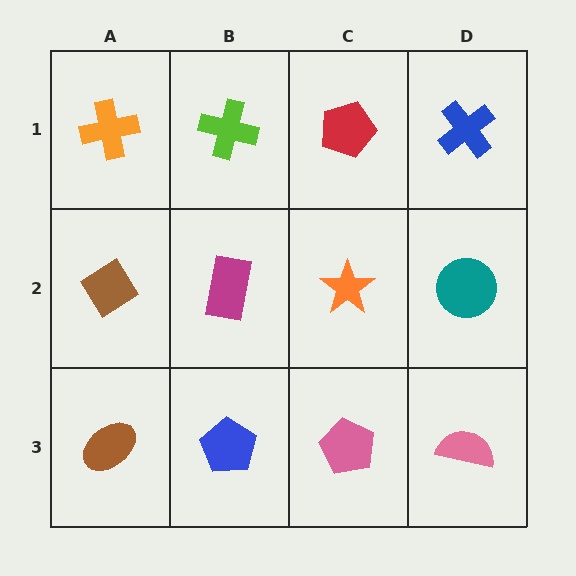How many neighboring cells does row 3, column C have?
3.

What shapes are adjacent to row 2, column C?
A red pentagon (row 1, column C), a pink pentagon (row 3, column C), a magenta rectangle (row 2, column B), a teal circle (row 2, column D).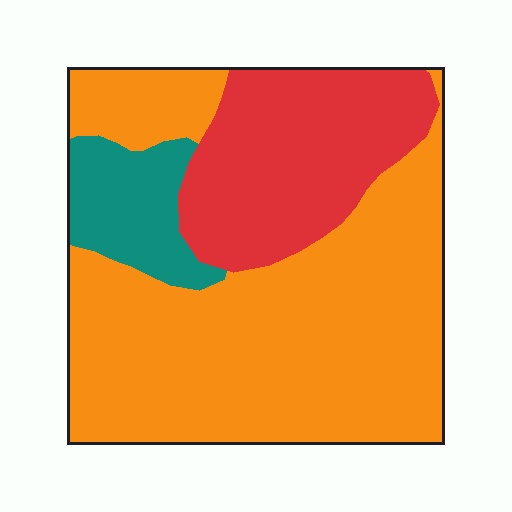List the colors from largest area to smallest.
From largest to smallest: orange, red, teal.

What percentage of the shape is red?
Red covers 26% of the shape.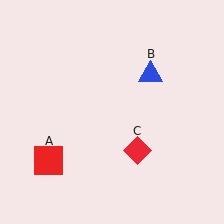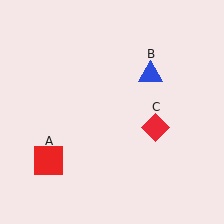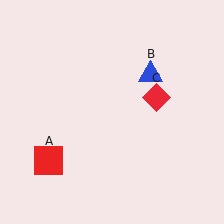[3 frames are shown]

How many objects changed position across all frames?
1 object changed position: red diamond (object C).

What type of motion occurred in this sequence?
The red diamond (object C) rotated counterclockwise around the center of the scene.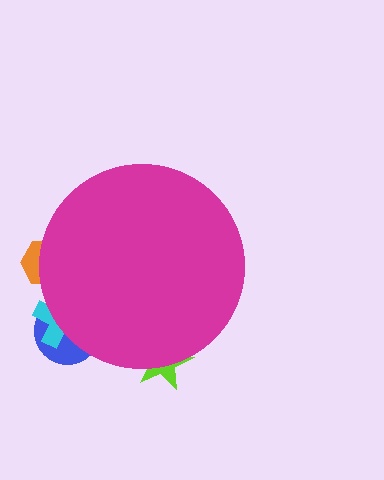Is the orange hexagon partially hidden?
Yes, the orange hexagon is partially hidden behind the magenta circle.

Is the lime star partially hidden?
Yes, the lime star is partially hidden behind the magenta circle.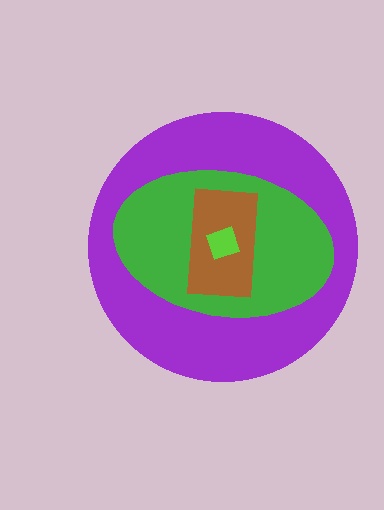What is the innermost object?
The lime square.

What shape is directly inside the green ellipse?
The brown rectangle.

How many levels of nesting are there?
4.